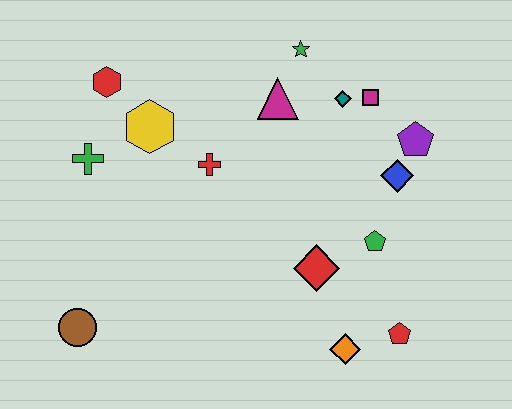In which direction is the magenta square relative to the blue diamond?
The magenta square is above the blue diamond.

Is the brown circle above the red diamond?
No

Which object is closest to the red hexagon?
The yellow hexagon is closest to the red hexagon.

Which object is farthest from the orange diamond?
The red hexagon is farthest from the orange diamond.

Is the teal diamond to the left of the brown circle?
No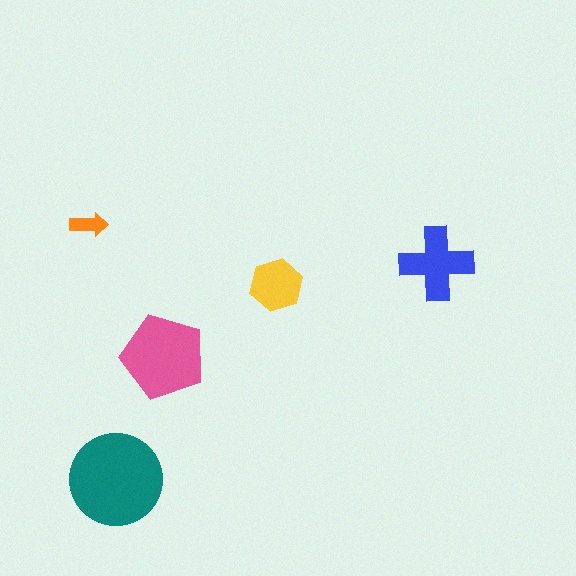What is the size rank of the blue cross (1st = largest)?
3rd.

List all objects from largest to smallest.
The teal circle, the pink pentagon, the blue cross, the yellow hexagon, the orange arrow.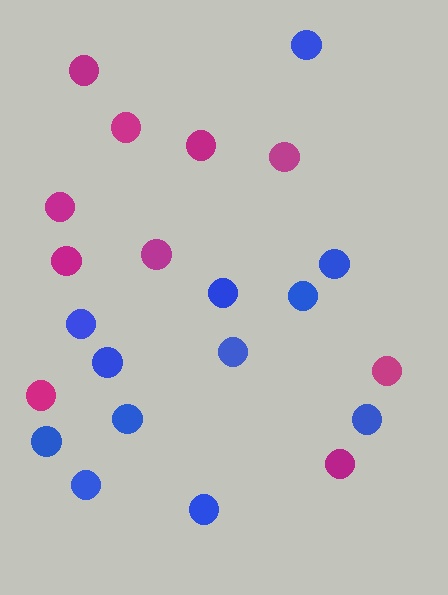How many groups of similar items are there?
There are 2 groups: one group of magenta circles (10) and one group of blue circles (12).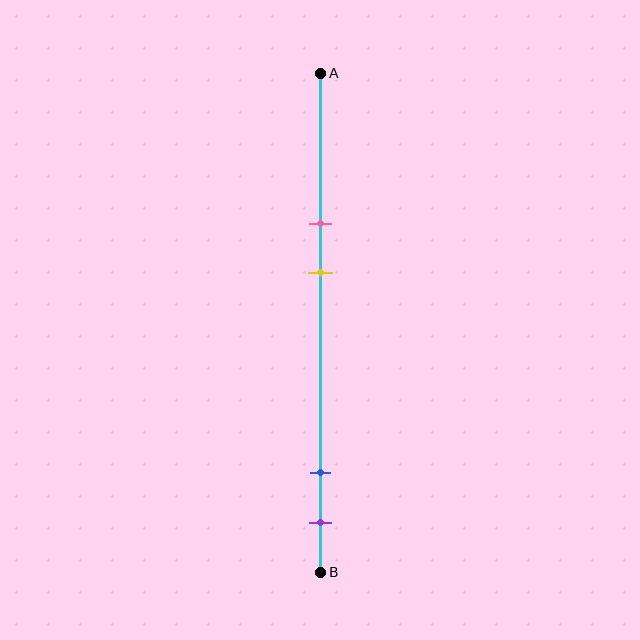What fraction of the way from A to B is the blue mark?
The blue mark is approximately 80% (0.8) of the way from A to B.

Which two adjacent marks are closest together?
The blue and purple marks are the closest adjacent pair.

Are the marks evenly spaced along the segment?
No, the marks are not evenly spaced.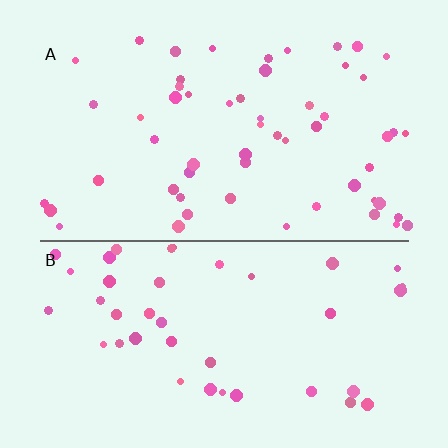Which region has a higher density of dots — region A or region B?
A (the top).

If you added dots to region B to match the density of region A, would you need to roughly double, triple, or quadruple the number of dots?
Approximately double.